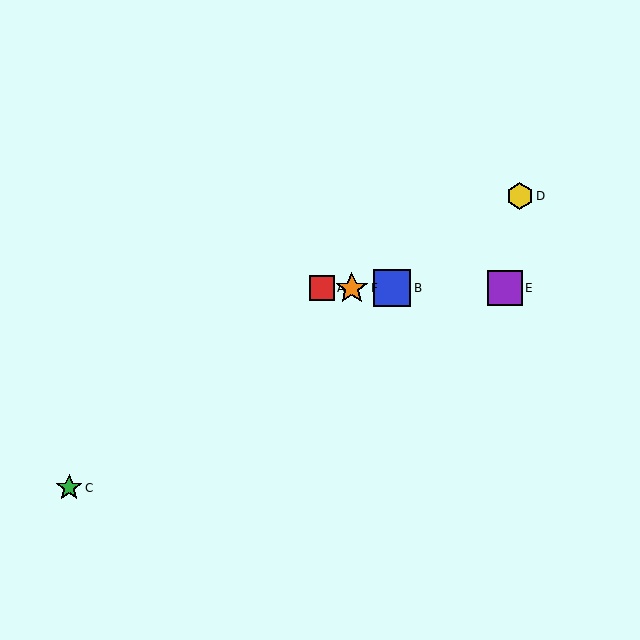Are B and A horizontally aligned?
Yes, both are at y≈288.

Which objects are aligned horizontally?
Objects A, B, E, F are aligned horizontally.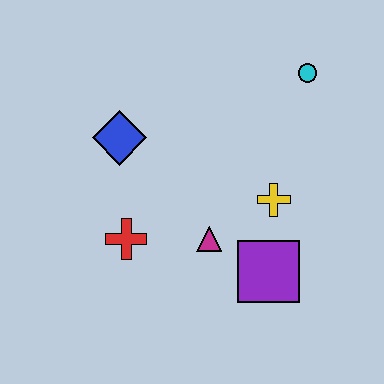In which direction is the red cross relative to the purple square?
The red cross is to the left of the purple square.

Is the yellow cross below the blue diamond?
Yes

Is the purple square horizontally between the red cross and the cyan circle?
Yes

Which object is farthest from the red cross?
The cyan circle is farthest from the red cross.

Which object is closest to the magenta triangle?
The purple square is closest to the magenta triangle.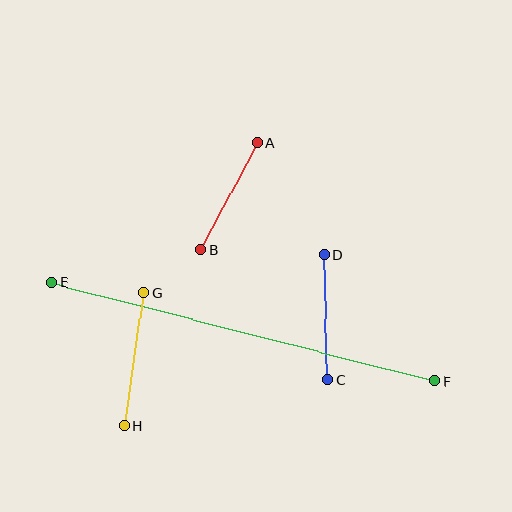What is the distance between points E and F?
The distance is approximately 396 pixels.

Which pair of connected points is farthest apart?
Points E and F are farthest apart.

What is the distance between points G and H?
The distance is approximately 135 pixels.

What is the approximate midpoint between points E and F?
The midpoint is at approximately (243, 332) pixels.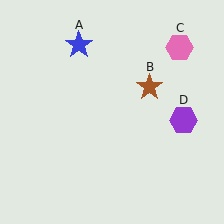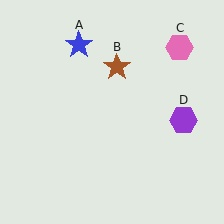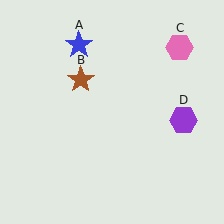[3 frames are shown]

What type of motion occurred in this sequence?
The brown star (object B) rotated counterclockwise around the center of the scene.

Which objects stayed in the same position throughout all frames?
Blue star (object A) and pink hexagon (object C) and purple hexagon (object D) remained stationary.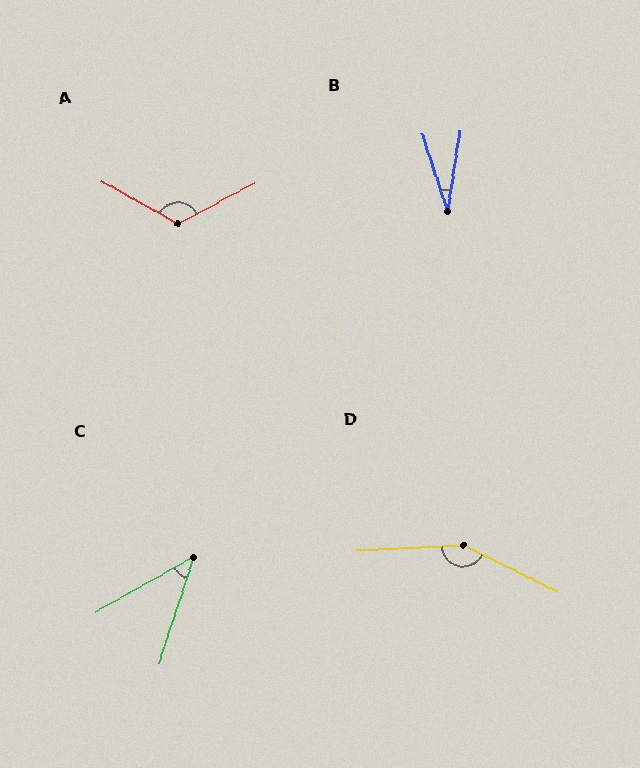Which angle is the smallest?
B, at approximately 27 degrees.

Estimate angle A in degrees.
Approximately 123 degrees.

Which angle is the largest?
D, at approximately 150 degrees.